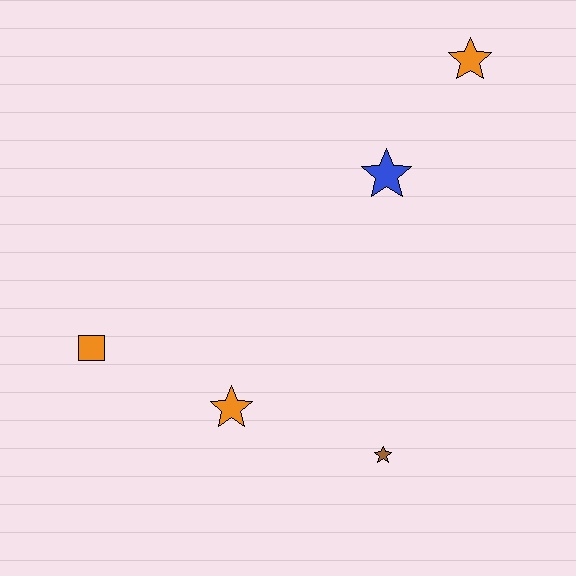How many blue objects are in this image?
There is 1 blue object.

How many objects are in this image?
There are 5 objects.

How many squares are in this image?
There is 1 square.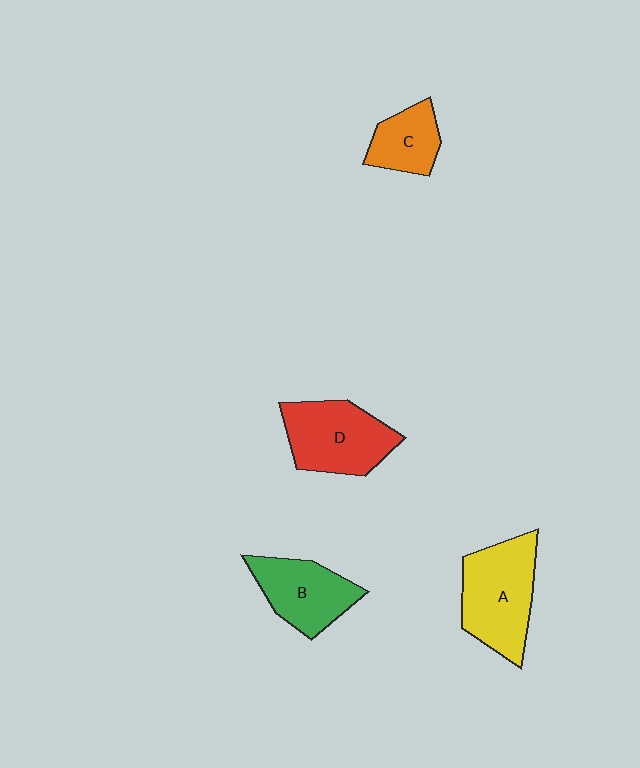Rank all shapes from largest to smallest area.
From largest to smallest: A (yellow), D (red), B (green), C (orange).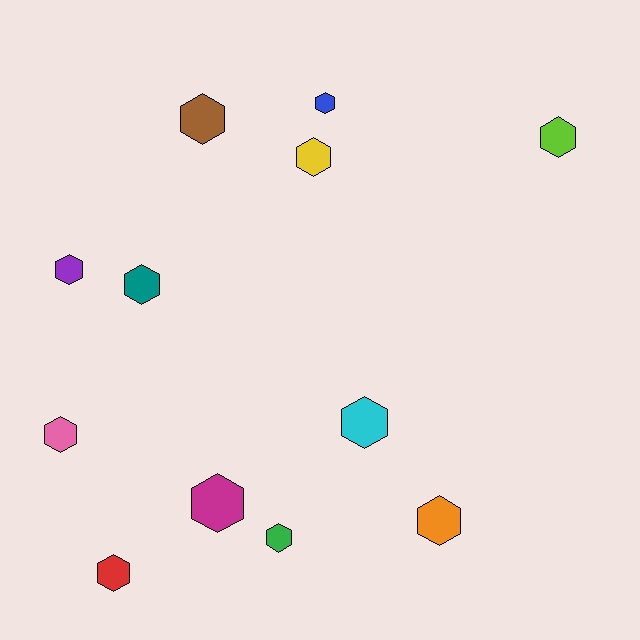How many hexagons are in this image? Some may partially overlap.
There are 12 hexagons.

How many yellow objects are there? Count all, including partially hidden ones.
There is 1 yellow object.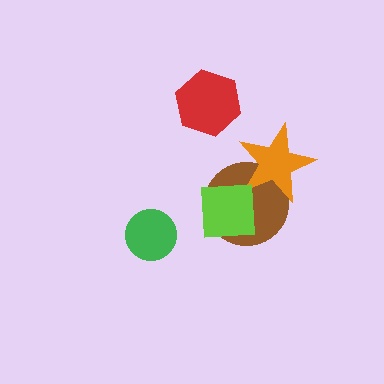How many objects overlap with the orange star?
1 object overlaps with the orange star.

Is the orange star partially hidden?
No, no other shape covers it.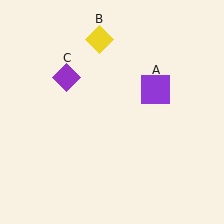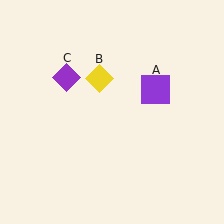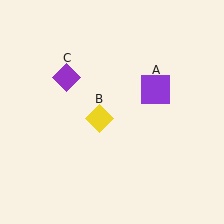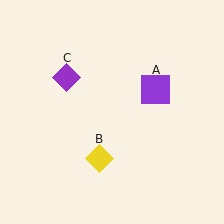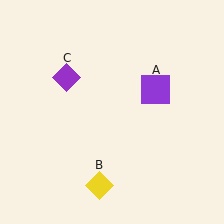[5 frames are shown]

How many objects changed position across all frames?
1 object changed position: yellow diamond (object B).